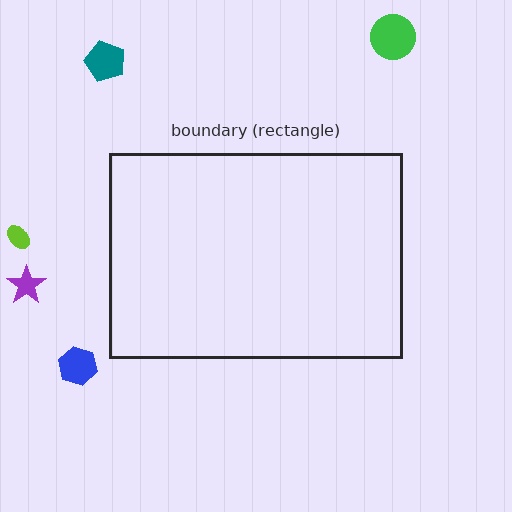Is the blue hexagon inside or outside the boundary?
Outside.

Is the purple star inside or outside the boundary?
Outside.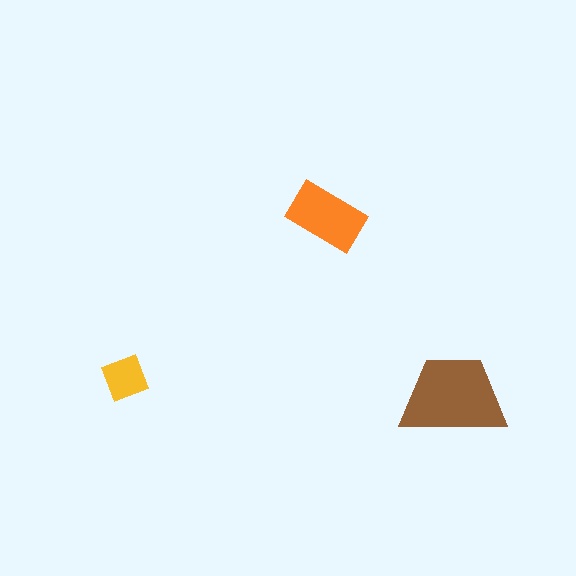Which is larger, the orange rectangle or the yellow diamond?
The orange rectangle.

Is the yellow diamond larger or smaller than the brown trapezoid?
Smaller.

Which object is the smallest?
The yellow diamond.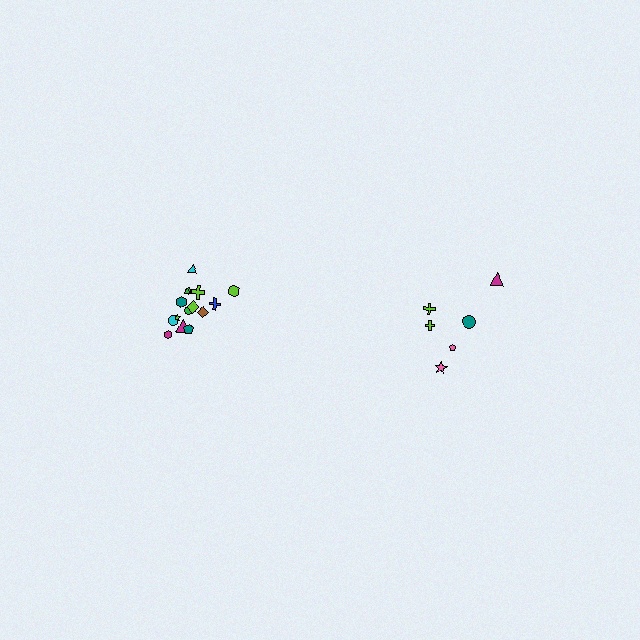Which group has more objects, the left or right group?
The left group.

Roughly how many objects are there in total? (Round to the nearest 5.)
Roughly 20 objects in total.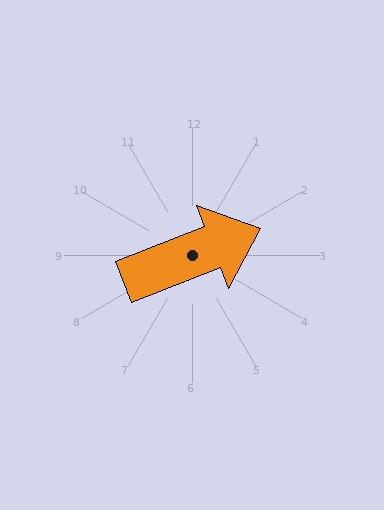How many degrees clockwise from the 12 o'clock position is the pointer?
Approximately 69 degrees.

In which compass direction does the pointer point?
East.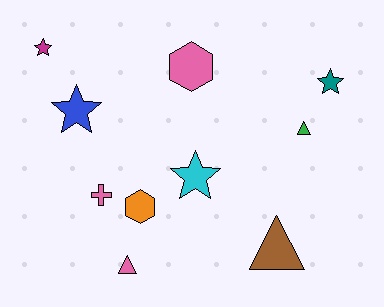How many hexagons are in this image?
There are 2 hexagons.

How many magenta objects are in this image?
There is 1 magenta object.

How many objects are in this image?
There are 10 objects.